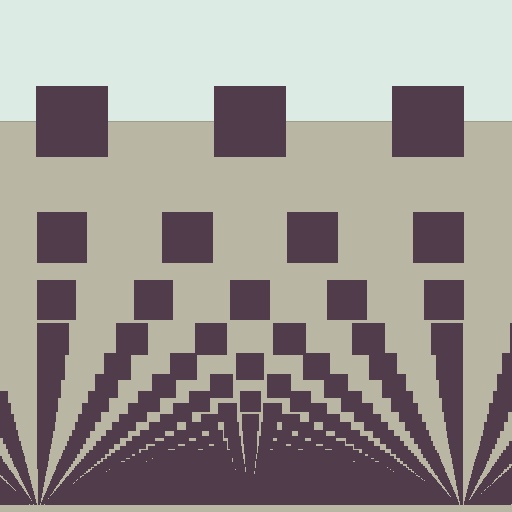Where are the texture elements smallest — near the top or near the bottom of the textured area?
Near the bottom.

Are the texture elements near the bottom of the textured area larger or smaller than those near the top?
Smaller. The gradient is inverted — elements near the bottom are smaller and denser.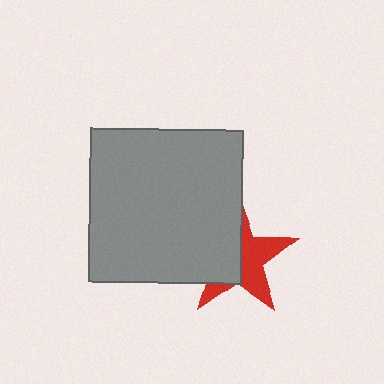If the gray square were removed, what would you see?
You would see the complete red star.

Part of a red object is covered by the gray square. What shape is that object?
It is a star.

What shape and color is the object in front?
The object in front is a gray square.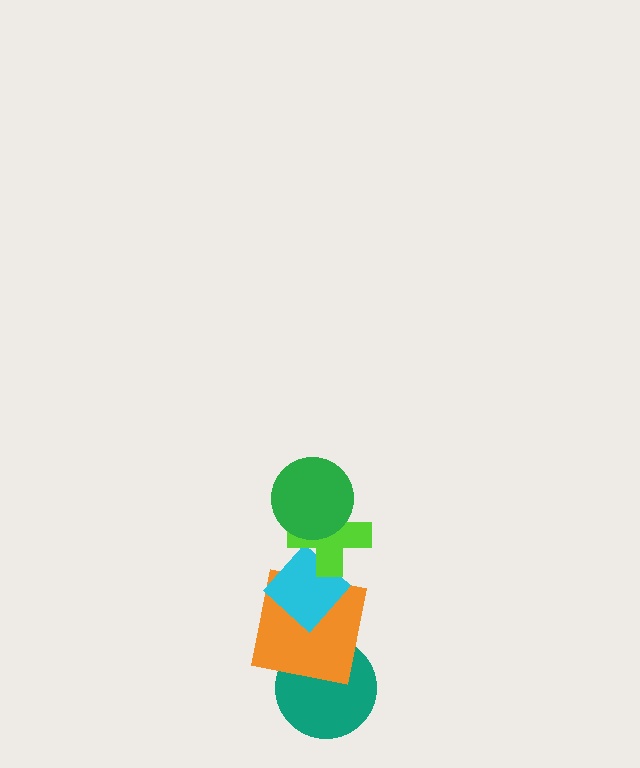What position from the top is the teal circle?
The teal circle is 5th from the top.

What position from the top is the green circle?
The green circle is 1st from the top.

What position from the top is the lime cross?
The lime cross is 2nd from the top.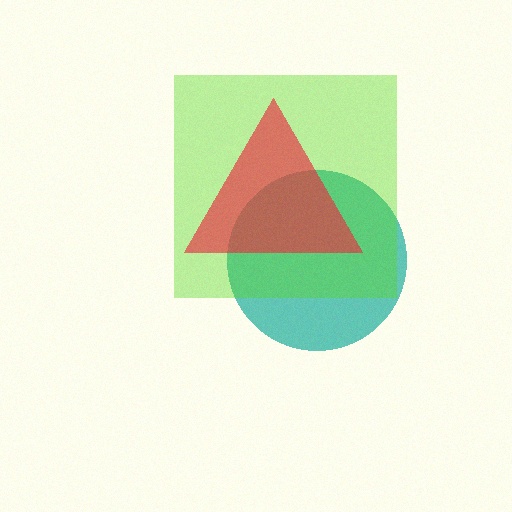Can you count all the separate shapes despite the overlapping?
Yes, there are 3 separate shapes.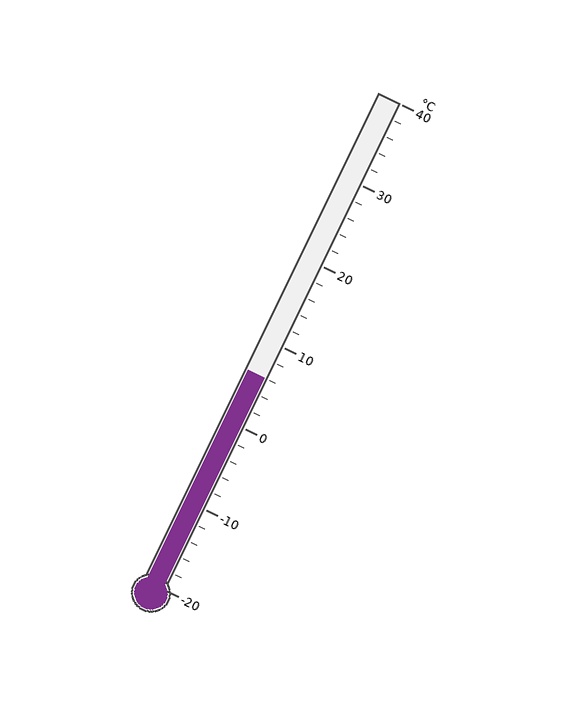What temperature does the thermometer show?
The thermometer shows approximately 6°C.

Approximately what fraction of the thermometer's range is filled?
The thermometer is filled to approximately 45% of its range.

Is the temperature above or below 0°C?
The temperature is above 0°C.